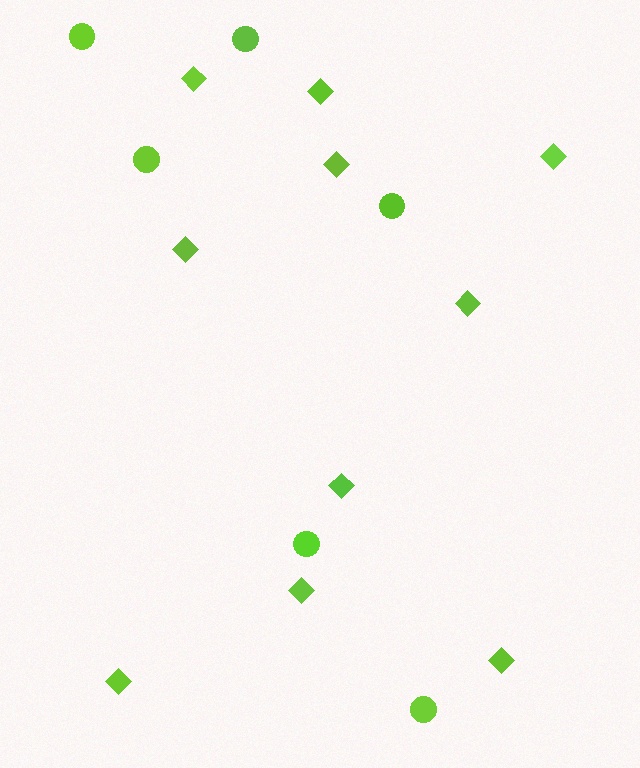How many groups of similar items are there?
There are 2 groups: one group of circles (6) and one group of diamonds (10).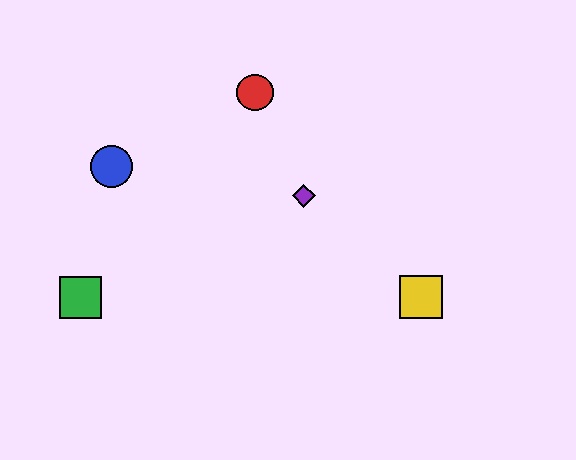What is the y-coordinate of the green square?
The green square is at y≈297.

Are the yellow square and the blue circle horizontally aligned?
No, the yellow square is at y≈297 and the blue circle is at y≈167.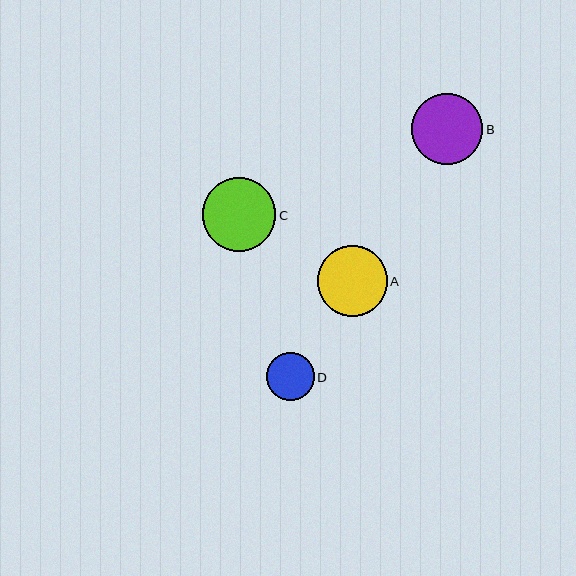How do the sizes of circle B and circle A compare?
Circle B and circle A are approximately the same size.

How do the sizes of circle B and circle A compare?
Circle B and circle A are approximately the same size.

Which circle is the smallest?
Circle D is the smallest with a size of approximately 48 pixels.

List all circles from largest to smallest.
From largest to smallest: C, B, A, D.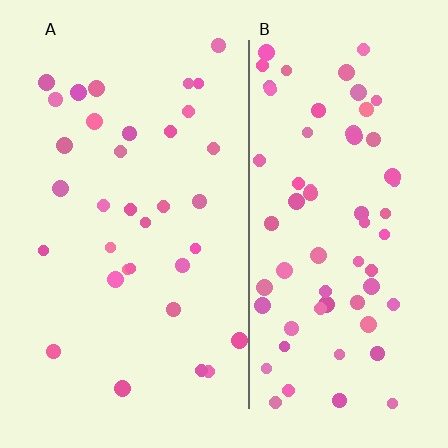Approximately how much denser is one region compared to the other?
Approximately 2.0× — region B over region A.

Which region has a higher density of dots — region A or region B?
B (the right).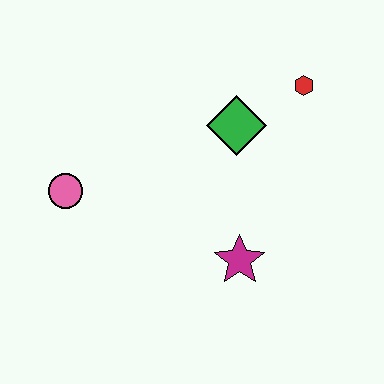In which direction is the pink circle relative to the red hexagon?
The pink circle is to the left of the red hexagon.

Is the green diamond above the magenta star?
Yes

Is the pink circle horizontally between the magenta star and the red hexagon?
No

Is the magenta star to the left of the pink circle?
No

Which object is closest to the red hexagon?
The green diamond is closest to the red hexagon.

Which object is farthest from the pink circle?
The red hexagon is farthest from the pink circle.